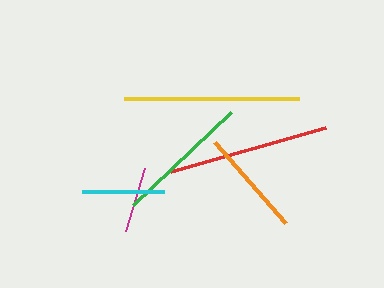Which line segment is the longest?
The yellow line is the longest at approximately 175 pixels.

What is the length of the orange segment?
The orange segment is approximately 107 pixels long.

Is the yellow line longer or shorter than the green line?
The yellow line is longer than the green line.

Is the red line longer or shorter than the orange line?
The red line is longer than the orange line.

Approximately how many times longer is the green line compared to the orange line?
The green line is approximately 1.3 times the length of the orange line.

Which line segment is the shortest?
The magenta line is the shortest at approximately 65 pixels.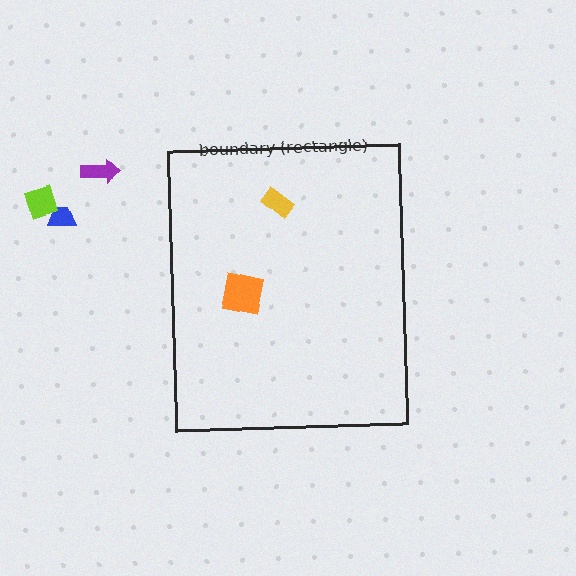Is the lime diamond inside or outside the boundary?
Outside.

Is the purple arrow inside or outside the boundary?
Outside.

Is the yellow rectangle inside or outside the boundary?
Inside.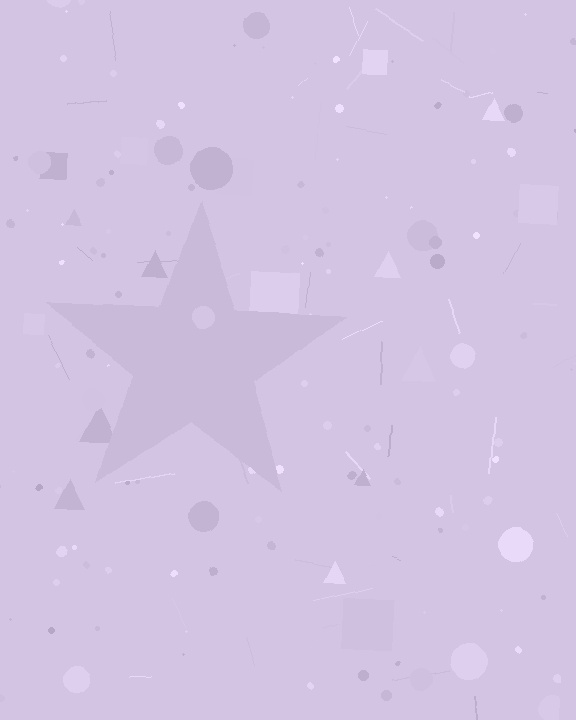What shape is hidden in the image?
A star is hidden in the image.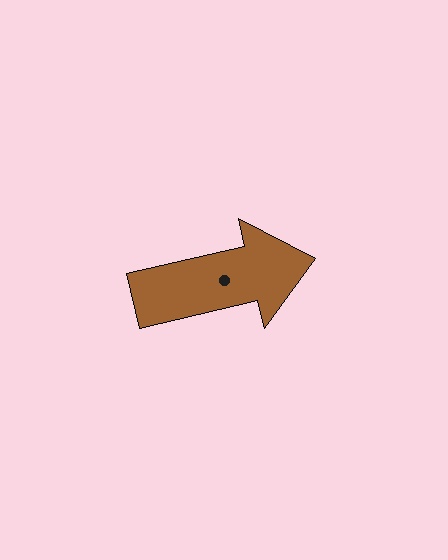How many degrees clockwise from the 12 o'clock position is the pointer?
Approximately 77 degrees.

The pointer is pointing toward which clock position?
Roughly 3 o'clock.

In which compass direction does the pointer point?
East.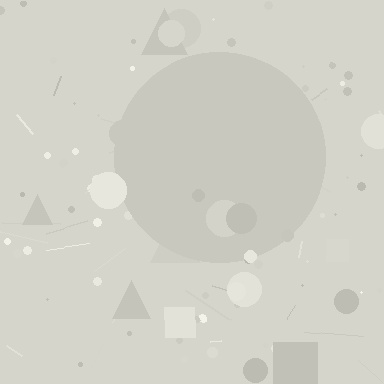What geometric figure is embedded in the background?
A circle is embedded in the background.